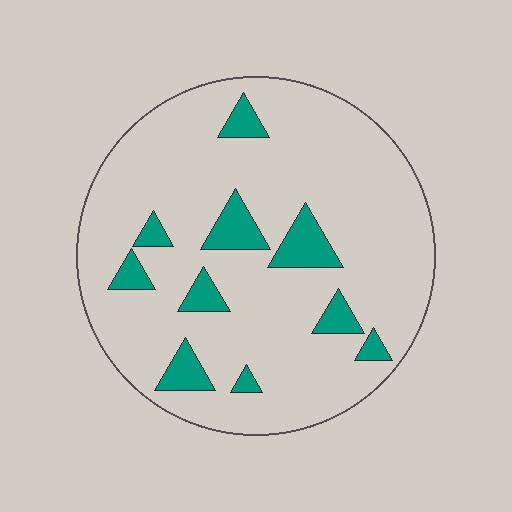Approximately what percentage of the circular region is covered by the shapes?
Approximately 15%.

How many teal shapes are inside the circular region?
10.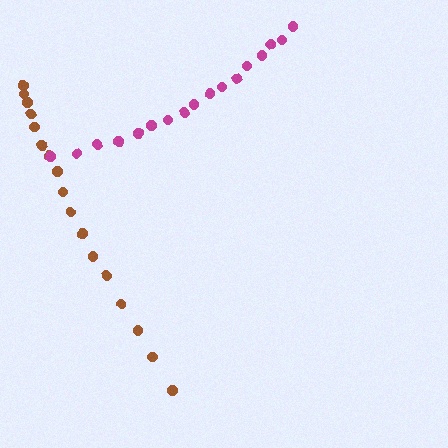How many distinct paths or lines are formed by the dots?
There are 2 distinct paths.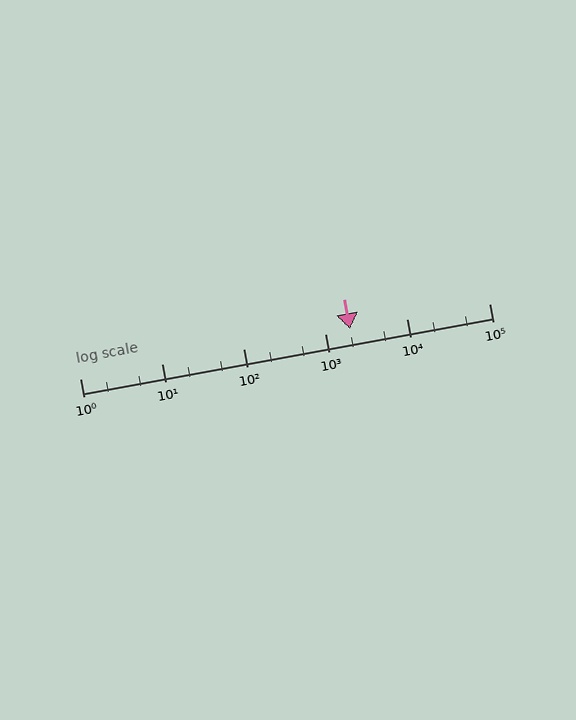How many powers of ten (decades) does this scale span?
The scale spans 5 decades, from 1 to 100000.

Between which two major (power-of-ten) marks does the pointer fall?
The pointer is between 1000 and 10000.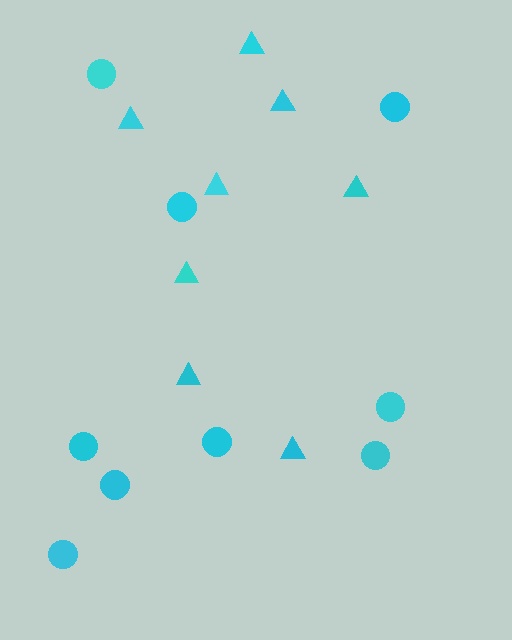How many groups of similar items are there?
There are 2 groups: one group of triangles (8) and one group of circles (9).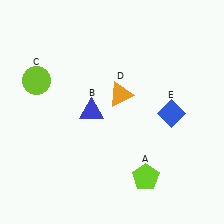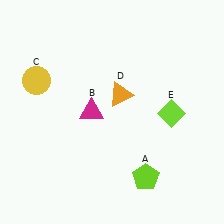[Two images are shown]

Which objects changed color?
B changed from blue to magenta. C changed from lime to yellow. E changed from blue to lime.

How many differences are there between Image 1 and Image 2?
There are 3 differences between the two images.